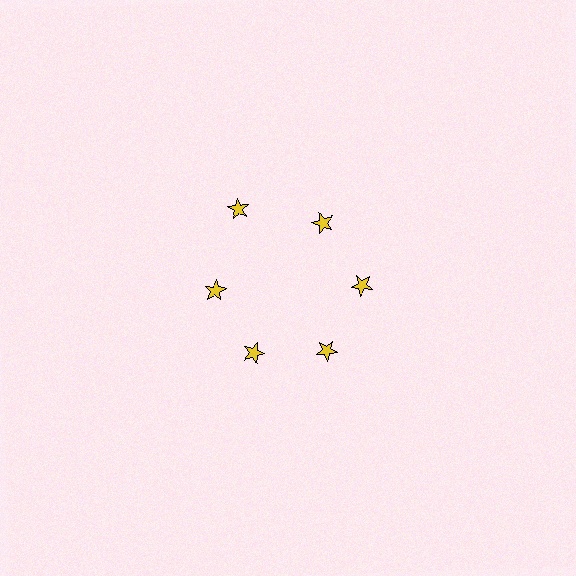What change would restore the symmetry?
The symmetry would be restored by moving it inward, back onto the ring so that all 6 stars sit at equal angles and equal distance from the center.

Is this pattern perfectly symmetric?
No. The 6 yellow stars are arranged in a ring, but one element near the 11 o'clock position is pushed outward from the center, breaking the 6-fold rotational symmetry.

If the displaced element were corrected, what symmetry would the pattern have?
It would have 6-fold rotational symmetry — the pattern would map onto itself every 60 degrees.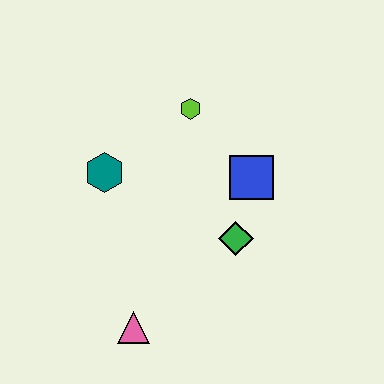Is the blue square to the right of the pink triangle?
Yes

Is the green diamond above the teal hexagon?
No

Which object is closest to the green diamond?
The blue square is closest to the green diamond.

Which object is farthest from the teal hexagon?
The pink triangle is farthest from the teal hexagon.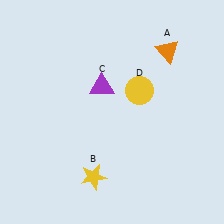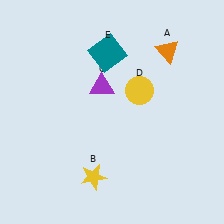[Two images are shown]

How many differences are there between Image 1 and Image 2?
There is 1 difference between the two images.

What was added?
A teal square (E) was added in Image 2.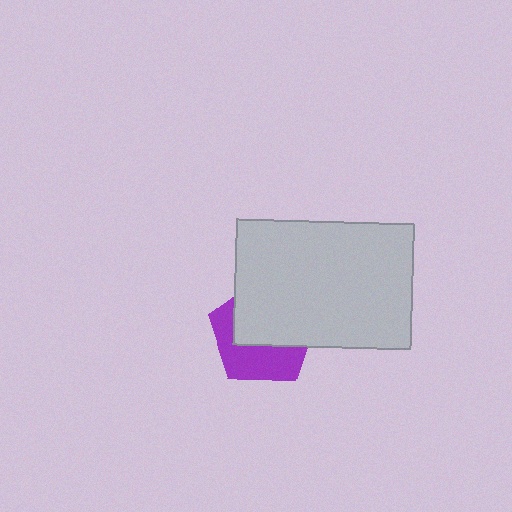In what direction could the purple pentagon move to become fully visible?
The purple pentagon could move toward the lower-left. That would shift it out from behind the light gray rectangle entirely.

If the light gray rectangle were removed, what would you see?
You would see the complete purple pentagon.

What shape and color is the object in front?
The object in front is a light gray rectangle.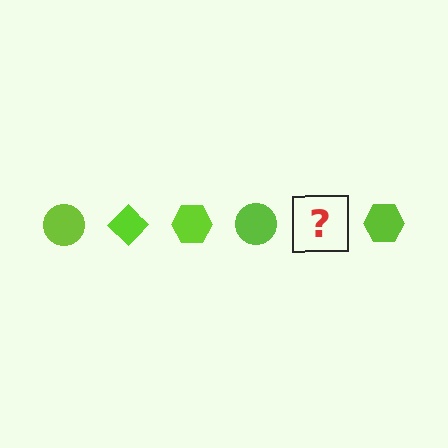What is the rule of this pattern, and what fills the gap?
The rule is that the pattern cycles through circle, diamond, hexagon shapes in lime. The gap should be filled with a lime diamond.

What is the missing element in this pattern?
The missing element is a lime diamond.